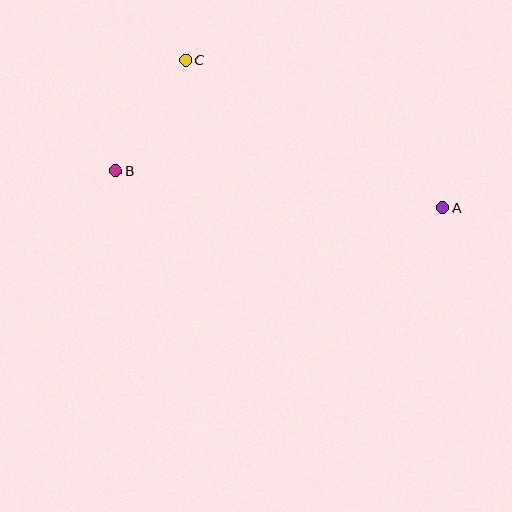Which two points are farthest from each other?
Points A and B are farthest from each other.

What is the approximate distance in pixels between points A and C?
The distance between A and C is approximately 296 pixels.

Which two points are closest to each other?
Points B and C are closest to each other.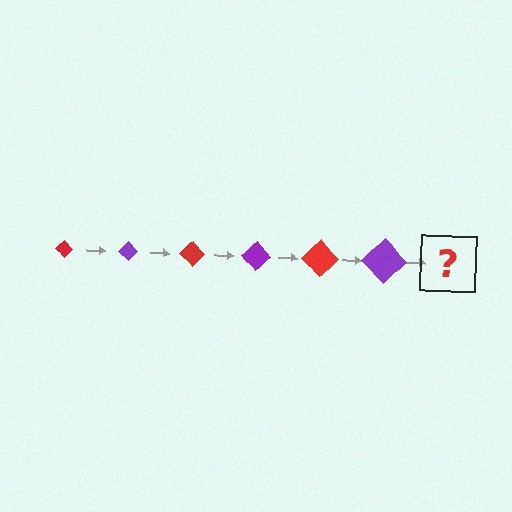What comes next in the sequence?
The next element should be a red diamond, larger than the previous one.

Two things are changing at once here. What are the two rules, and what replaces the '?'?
The two rules are that the diamond grows larger each step and the color cycles through red and purple. The '?' should be a red diamond, larger than the previous one.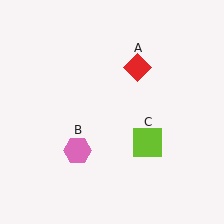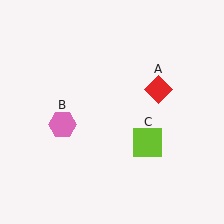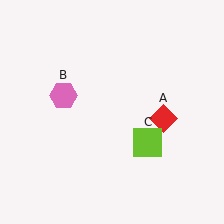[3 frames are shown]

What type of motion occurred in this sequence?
The red diamond (object A), pink hexagon (object B) rotated clockwise around the center of the scene.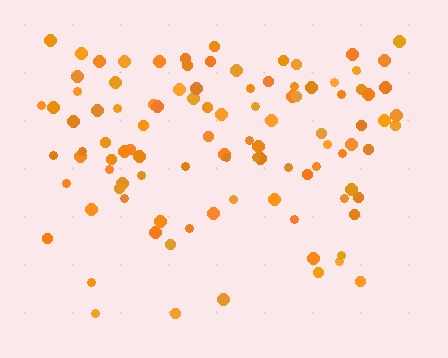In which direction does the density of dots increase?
From bottom to top, with the top side densest.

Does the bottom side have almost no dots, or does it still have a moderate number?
Still a moderate number, just noticeably fewer than the top.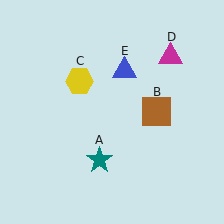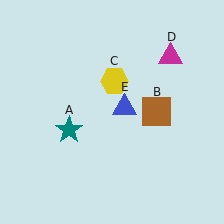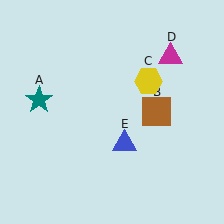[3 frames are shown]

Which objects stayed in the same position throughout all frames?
Brown square (object B) and magenta triangle (object D) remained stationary.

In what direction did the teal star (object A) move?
The teal star (object A) moved up and to the left.